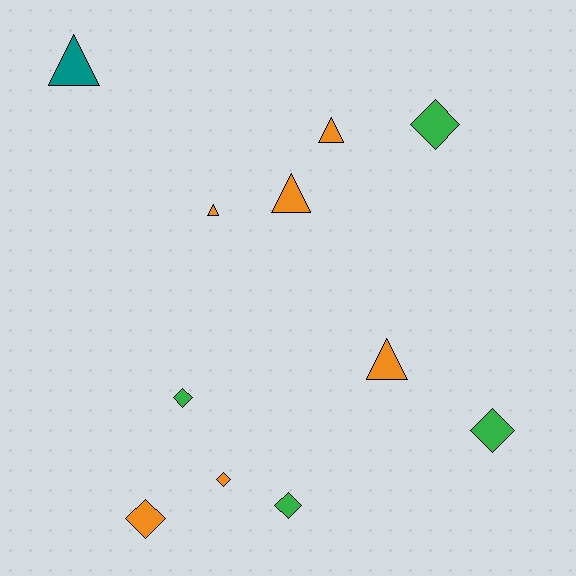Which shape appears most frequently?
Diamond, with 6 objects.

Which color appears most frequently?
Orange, with 6 objects.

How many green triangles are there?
There are no green triangles.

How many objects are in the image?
There are 11 objects.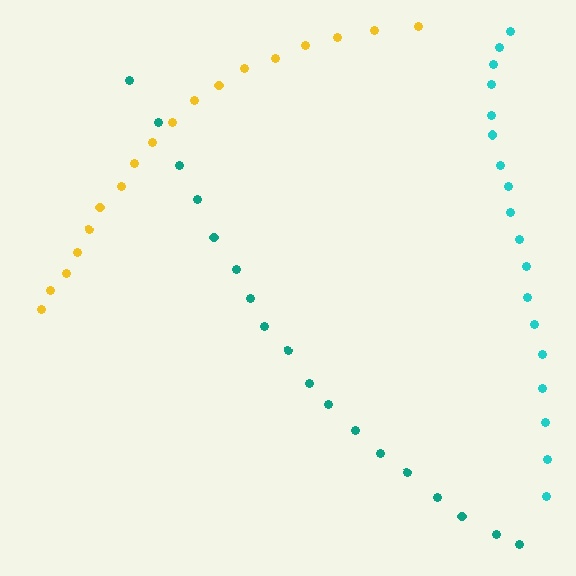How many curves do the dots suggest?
There are 3 distinct paths.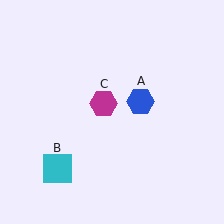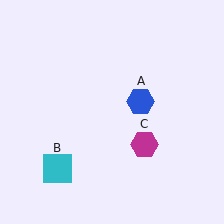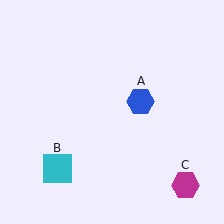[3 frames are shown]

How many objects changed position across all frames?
1 object changed position: magenta hexagon (object C).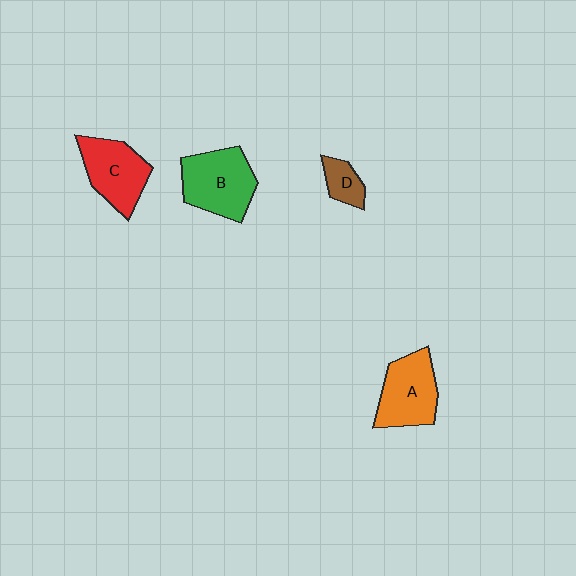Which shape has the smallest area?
Shape D (brown).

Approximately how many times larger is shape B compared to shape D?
Approximately 2.8 times.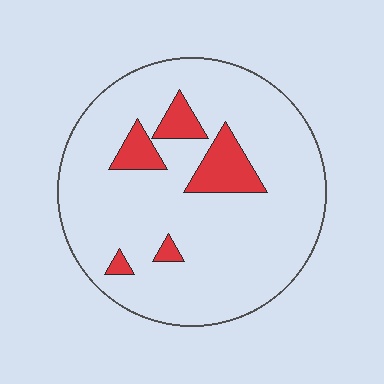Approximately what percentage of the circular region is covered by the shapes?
Approximately 10%.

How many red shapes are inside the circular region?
5.